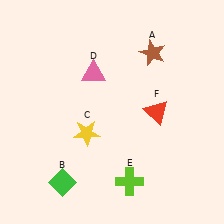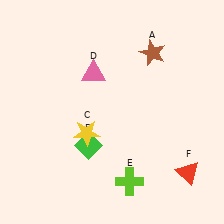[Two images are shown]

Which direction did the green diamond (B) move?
The green diamond (B) moved up.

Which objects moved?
The objects that moved are: the green diamond (B), the red triangle (F).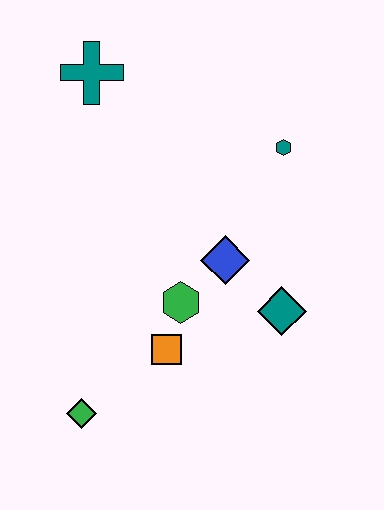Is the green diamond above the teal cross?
No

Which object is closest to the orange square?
The green hexagon is closest to the orange square.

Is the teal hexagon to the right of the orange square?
Yes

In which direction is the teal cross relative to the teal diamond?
The teal cross is above the teal diamond.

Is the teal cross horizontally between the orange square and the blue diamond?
No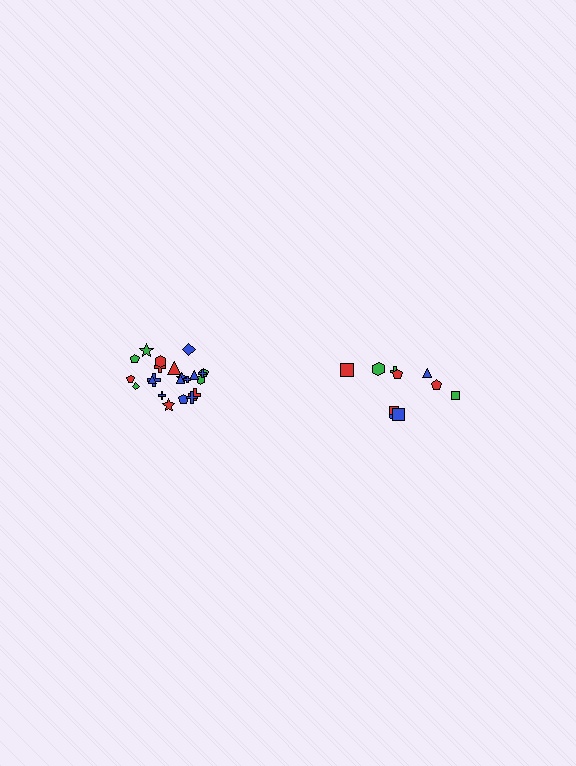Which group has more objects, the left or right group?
The left group.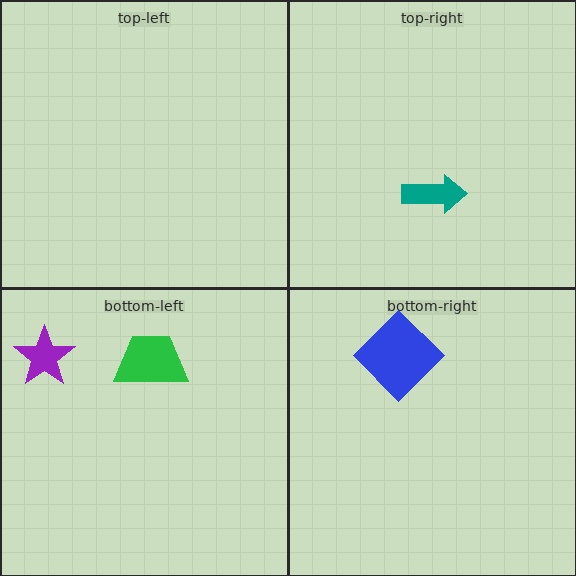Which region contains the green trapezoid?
The bottom-left region.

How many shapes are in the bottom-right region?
1.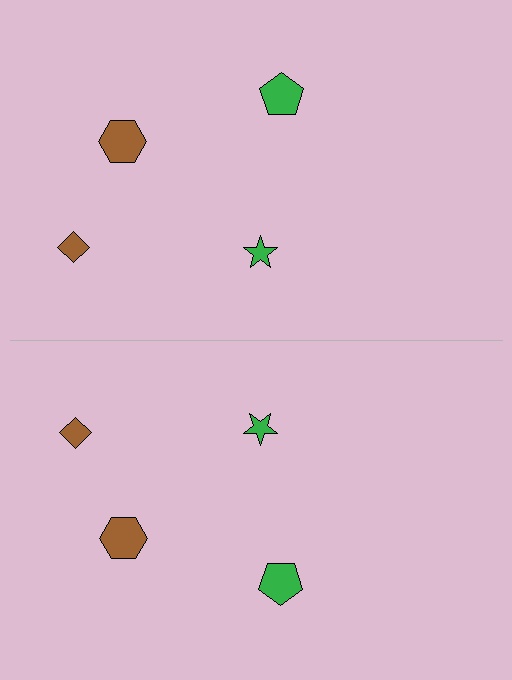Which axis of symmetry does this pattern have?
The pattern has a horizontal axis of symmetry running through the center of the image.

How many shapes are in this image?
There are 8 shapes in this image.